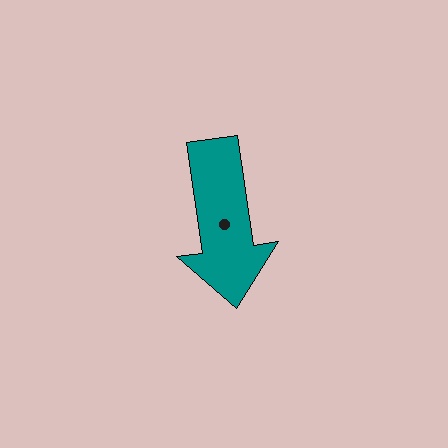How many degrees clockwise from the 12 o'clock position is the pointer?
Approximately 172 degrees.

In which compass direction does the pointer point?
South.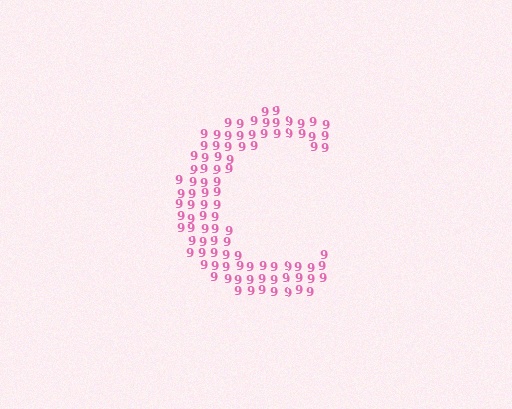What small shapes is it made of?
It is made of small digit 9's.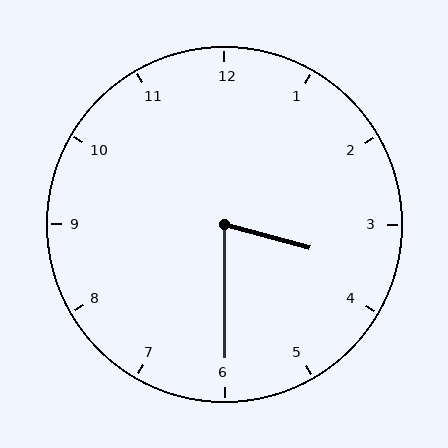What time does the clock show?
3:30.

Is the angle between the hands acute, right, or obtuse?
It is acute.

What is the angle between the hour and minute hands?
Approximately 75 degrees.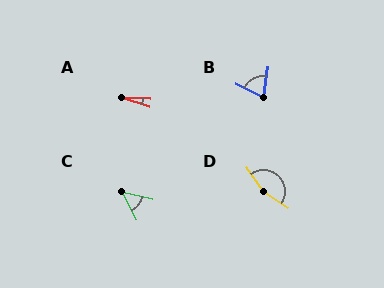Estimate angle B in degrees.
Approximately 71 degrees.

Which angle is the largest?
D, at approximately 159 degrees.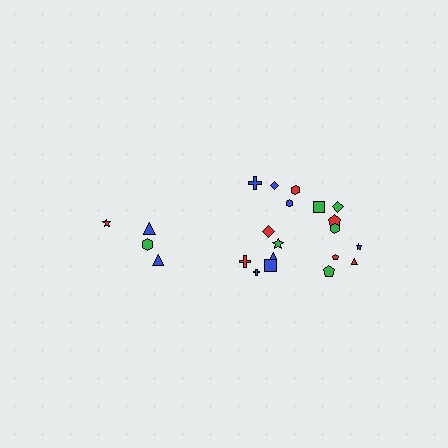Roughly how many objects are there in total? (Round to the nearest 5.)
Roughly 20 objects in total.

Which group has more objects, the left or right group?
The right group.